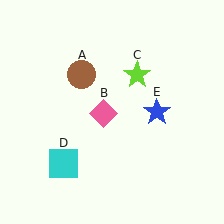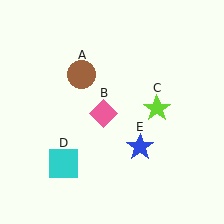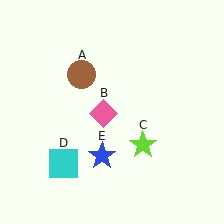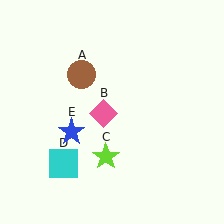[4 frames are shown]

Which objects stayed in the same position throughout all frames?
Brown circle (object A) and pink diamond (object B) and cyan square (object D) remained stationary.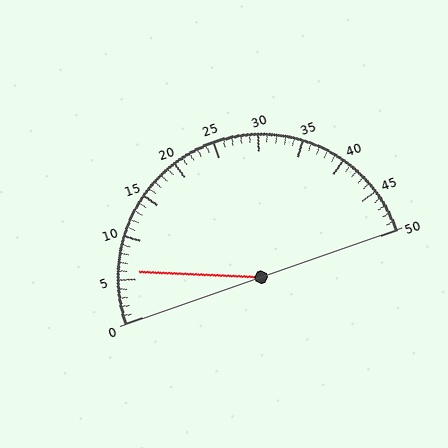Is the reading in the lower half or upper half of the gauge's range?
The reading is in the lower half of the range (0 to 50).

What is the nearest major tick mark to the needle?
The nearest major tick mark is 5.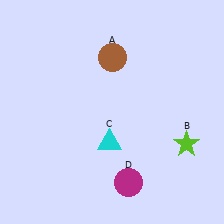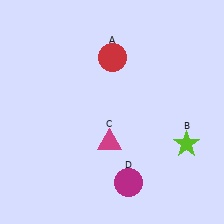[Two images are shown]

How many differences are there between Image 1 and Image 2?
There are 2 differences between the two images.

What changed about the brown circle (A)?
In Image 1, A is brown. In Image 2, it changed to red.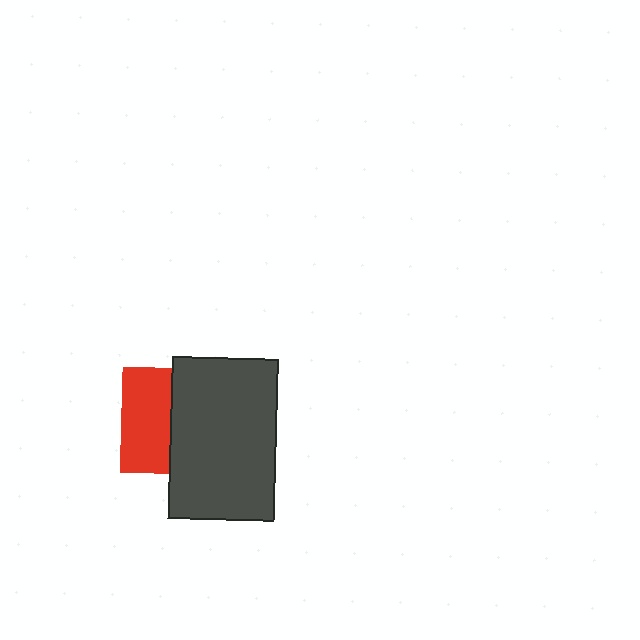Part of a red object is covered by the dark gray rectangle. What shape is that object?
It is a square.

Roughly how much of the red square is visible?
About half of it is visible (roughly 47%).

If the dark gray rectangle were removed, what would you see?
You would see the complete red square.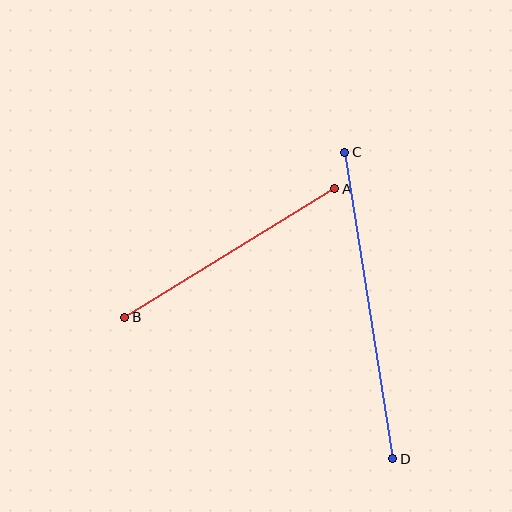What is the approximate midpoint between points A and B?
The midpoint is at approximately (230, 253) pixels.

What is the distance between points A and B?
The distance is approximately 246 pixels.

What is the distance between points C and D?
The distance is approximately 310 pixels.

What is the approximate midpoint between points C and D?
The midpoint is at approximately (369, 306) pixels.